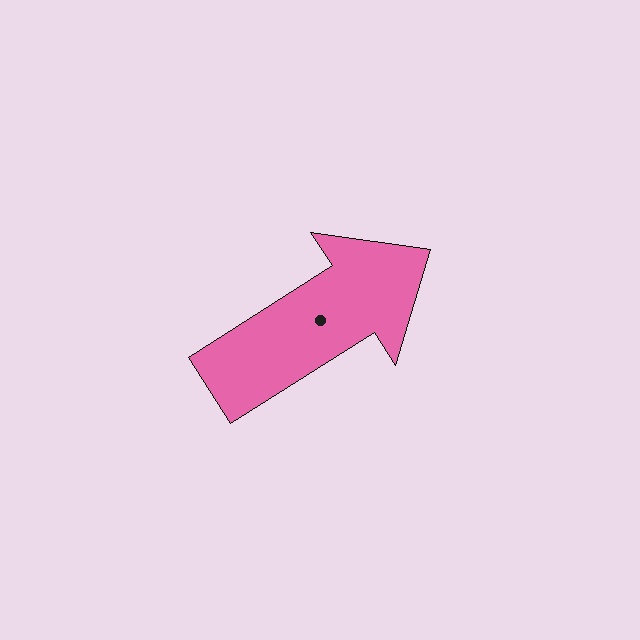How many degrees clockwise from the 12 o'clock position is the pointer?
Approximately 58 degrees.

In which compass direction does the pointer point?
Northeast.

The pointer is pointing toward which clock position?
Roughly 2 o'clock.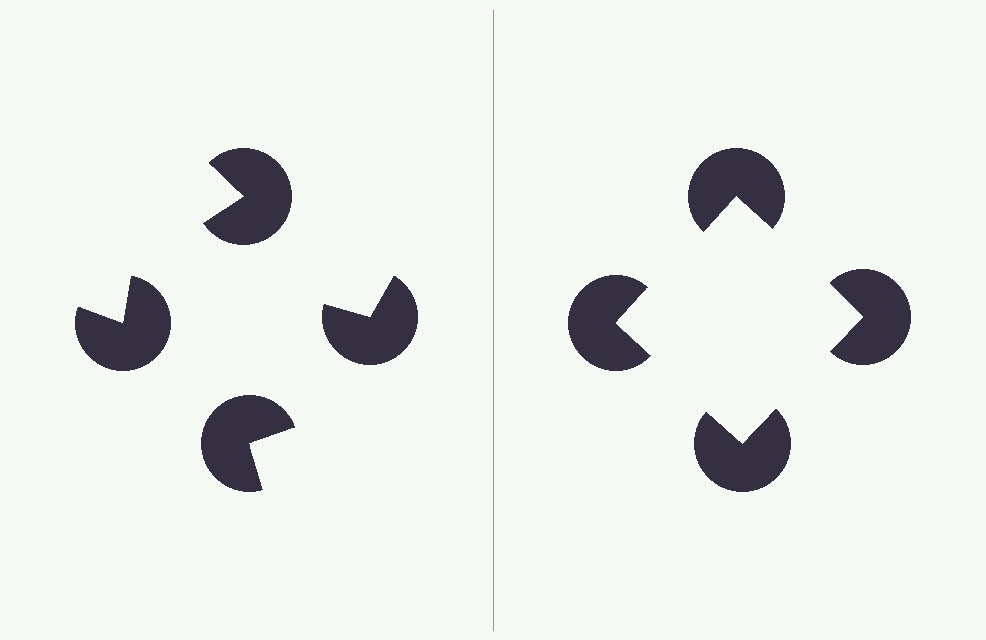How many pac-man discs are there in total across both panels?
8 — 4 on each side.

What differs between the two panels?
The pac-man discs are positioned identically on both sides; only the wedge orientations differ. On the right they align to a square; on the left they are misaligned.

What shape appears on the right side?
An illusory square.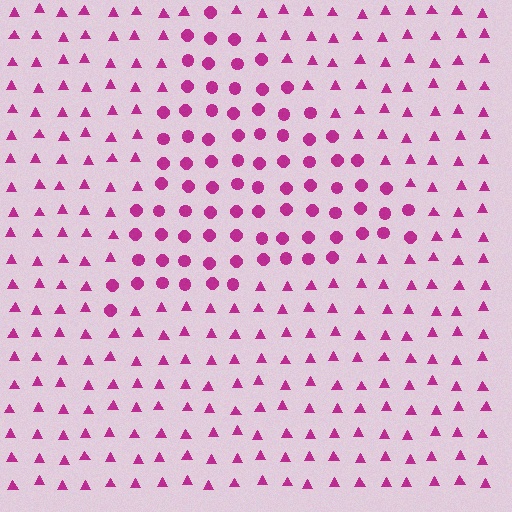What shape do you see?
I see a triangle.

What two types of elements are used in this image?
The image uses circles inside the triangle region and triangles outside it.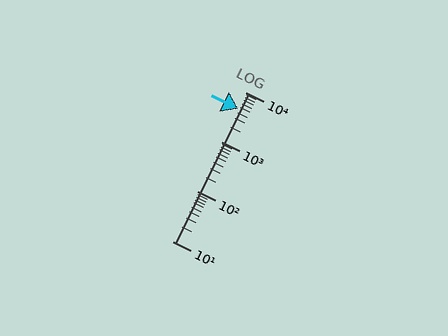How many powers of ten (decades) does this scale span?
The scale spans 3 decades, from 10 to 10000.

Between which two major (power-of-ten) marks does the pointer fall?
The pointer is between 1000 and 10000.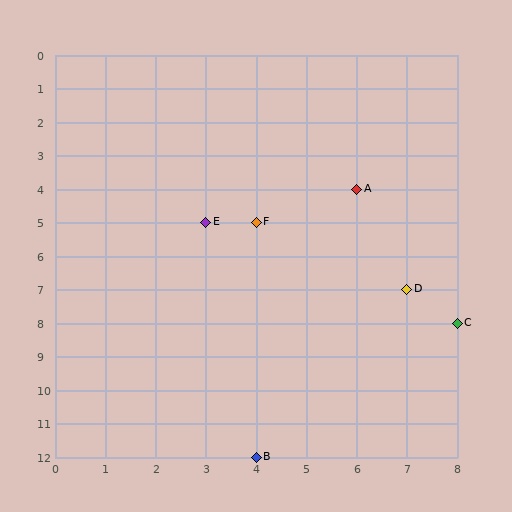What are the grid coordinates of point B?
Point B is at grid coordinates (4, 12).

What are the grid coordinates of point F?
Point F is at grid coordinates (4, 5).